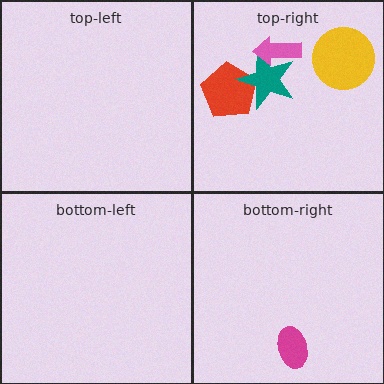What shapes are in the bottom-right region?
The magenta ellipse.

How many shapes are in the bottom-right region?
1.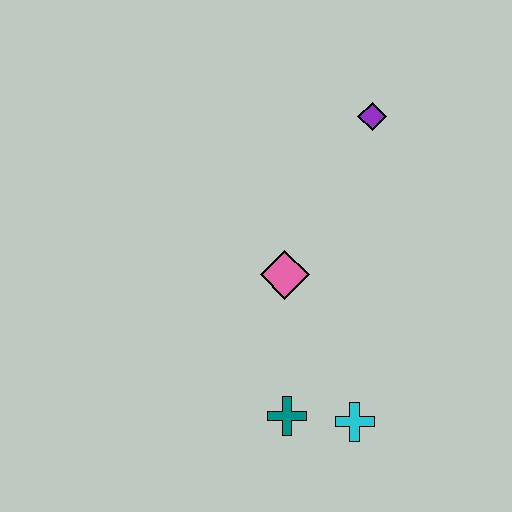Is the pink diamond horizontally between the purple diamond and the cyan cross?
No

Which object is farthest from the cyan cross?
The purple diamond is farthest from the cyan cross.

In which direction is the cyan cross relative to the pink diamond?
The cyan cross is below the pink diamond.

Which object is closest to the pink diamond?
The teal cross is closest to the pink diamond.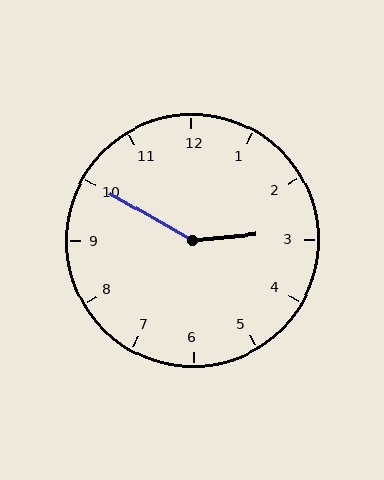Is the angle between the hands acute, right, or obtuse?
It is obtuse.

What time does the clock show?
2:50.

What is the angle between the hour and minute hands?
Approximately 145 degrees.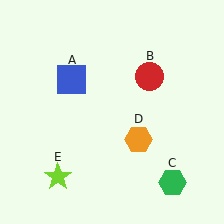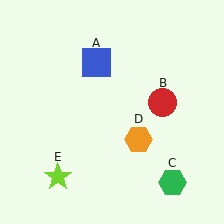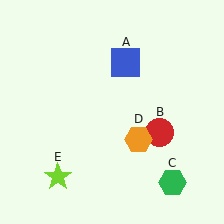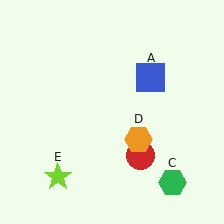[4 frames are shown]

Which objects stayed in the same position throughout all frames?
Green hexagon (object C) and orange hexagon (object D) and lime star (object E) remained stationary.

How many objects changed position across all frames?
2 objects changed position: blue square (object A), red circle (object B).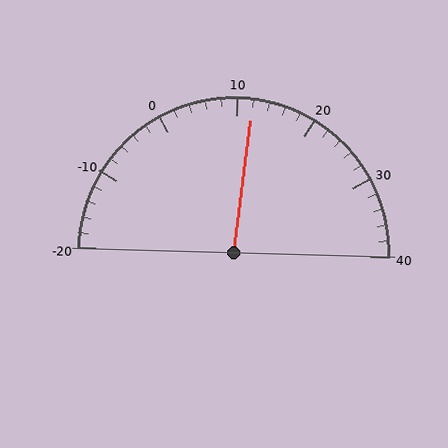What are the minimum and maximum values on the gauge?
The gauge ranges from -20 to 40.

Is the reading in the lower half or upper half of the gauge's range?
The reading is in the upper half of the range (-20 to 40).